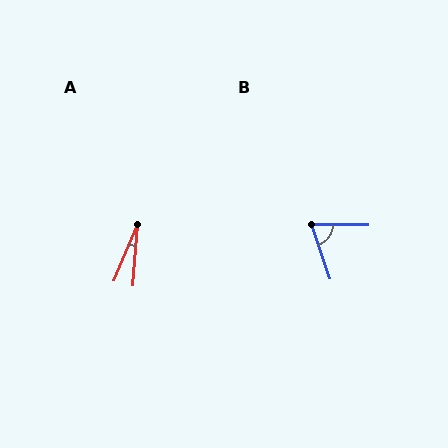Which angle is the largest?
B, at approximately 71 degrees.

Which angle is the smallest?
A, at approximately 18 degrees.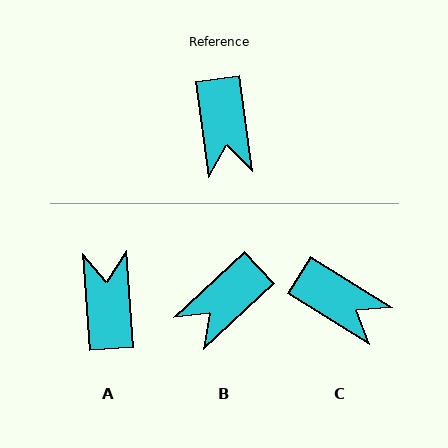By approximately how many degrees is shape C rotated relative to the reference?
Approximately 51 degrees counter-clockwise.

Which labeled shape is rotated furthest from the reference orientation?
A, about 177 degrees away.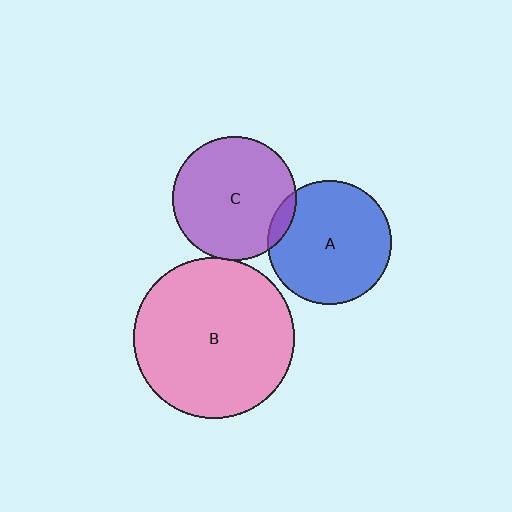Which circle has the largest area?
Circle B (pink).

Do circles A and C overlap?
Yes.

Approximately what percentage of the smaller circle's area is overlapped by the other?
Approximately 5%.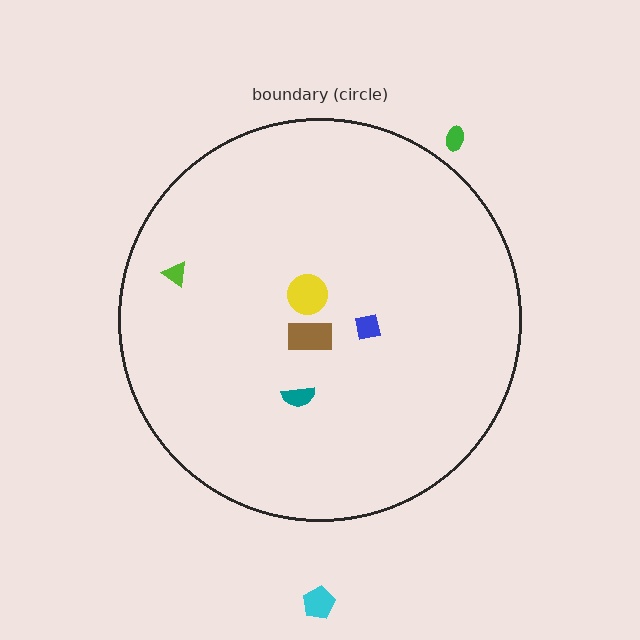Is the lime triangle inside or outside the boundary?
Inside.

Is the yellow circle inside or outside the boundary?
Inside.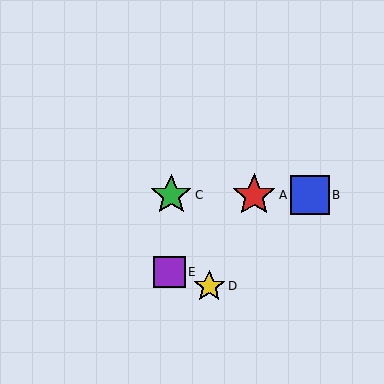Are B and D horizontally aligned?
No, B is at y≈195 and D is at y≈286.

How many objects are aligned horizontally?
3 objects (A, B, C) are aligned horizontally.